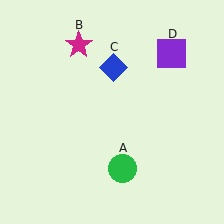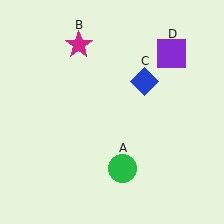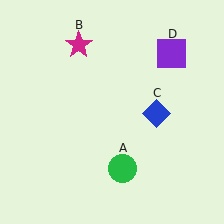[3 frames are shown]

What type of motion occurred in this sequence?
The blue diamond (object C) rotated clockwise around the center of the scene.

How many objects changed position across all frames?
1 object changed position: blue diamond (object C).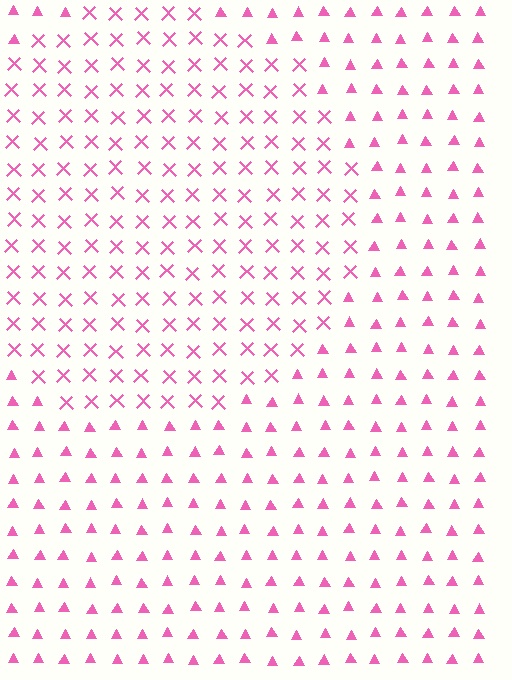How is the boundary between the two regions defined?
The boundary is defined by a change in element shape: X marks inside vs. triangles outside. All elements share the same color and spacing.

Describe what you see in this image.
The image is filled with small pink elements arranged in a uniform grid. A circle-shaped region contains X marks, while the surrounding area contains triangles. The boundary is defined purely by the change in element shape.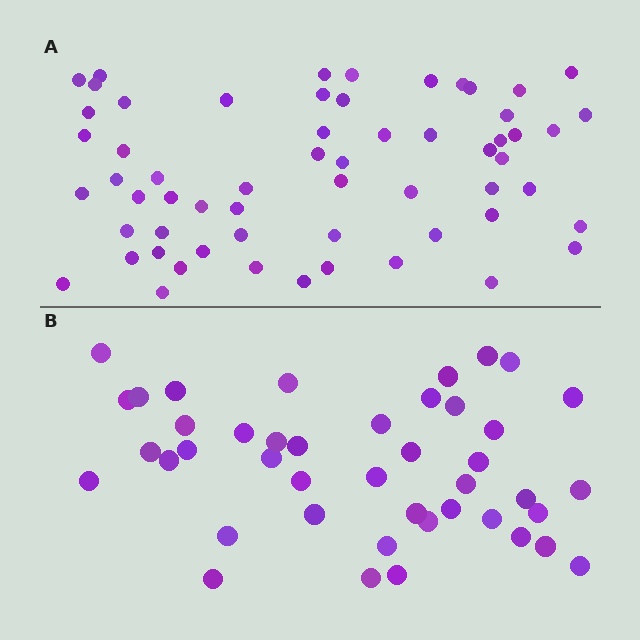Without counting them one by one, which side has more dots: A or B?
Region A (the top region) has more dots.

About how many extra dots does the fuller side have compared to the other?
Region A has approximately 15 more dots than region B.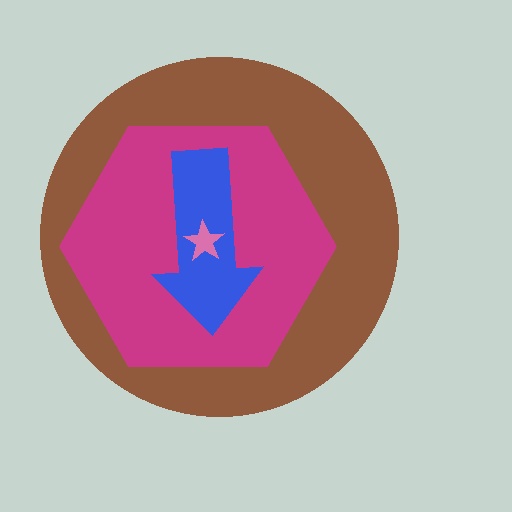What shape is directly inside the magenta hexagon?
The blue arrow.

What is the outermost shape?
The brown circle.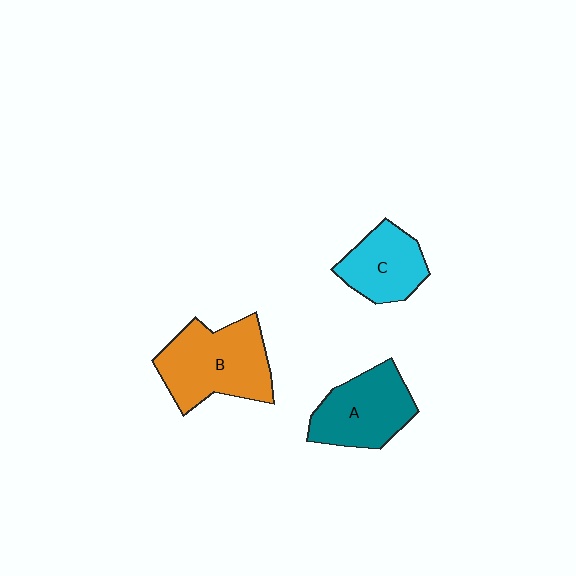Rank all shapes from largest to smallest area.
From largest to smallest: B (orange), A (teal), C (cyan).